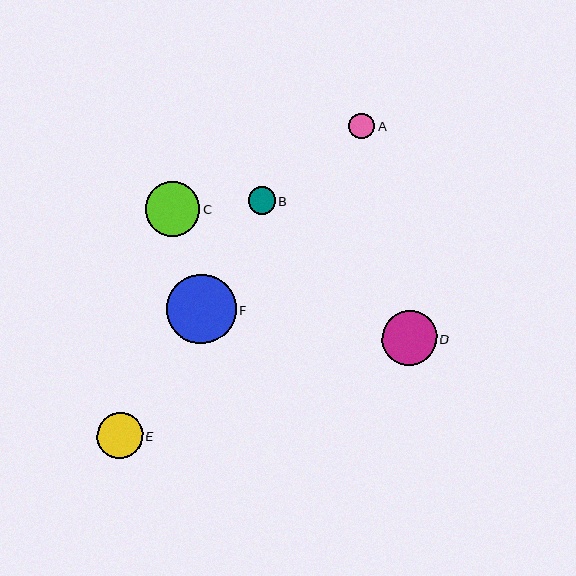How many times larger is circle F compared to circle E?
Circle F is approximately 1.5 times the size of circle E.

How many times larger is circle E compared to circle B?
Circle E is approximately 1.7 times the size of circle B.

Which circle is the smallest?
Circle A is the smallest with a size of approximately 26 pixels.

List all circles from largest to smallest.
From largest to smallest: F, D, C, E, B, A.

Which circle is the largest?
Circle F is the largest with a size of approximately 70 pixels.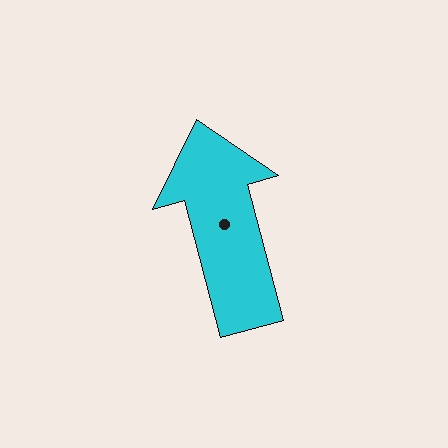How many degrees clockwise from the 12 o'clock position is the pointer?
Approximately 345 degrees.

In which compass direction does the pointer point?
North.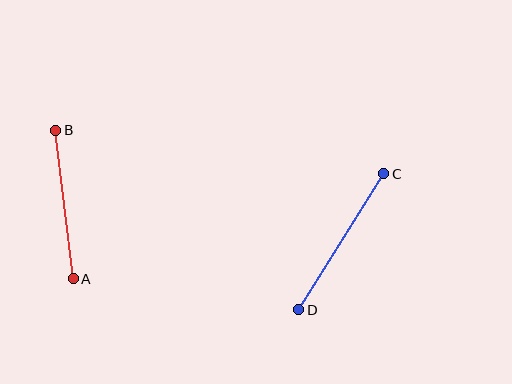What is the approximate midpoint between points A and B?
The midpoint is at approximately (64, 204) pixels.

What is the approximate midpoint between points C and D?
The midpoint is at approximately (341, 242) pixels.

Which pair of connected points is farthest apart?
Points C and D are farthest apart.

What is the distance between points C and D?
The distance is approximately 160 pixels.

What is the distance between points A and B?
The distance is approximately 149 pixels.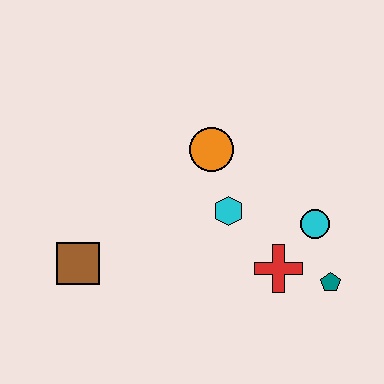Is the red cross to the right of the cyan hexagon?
Yes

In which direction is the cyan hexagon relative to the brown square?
The cyan hexagon is to the right of the brown square.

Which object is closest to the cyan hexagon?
The orange circle is closest to the cyan hexagon.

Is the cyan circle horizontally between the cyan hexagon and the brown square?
No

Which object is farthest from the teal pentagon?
The brown square is farthest from the teal pentagon.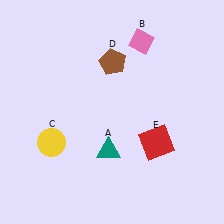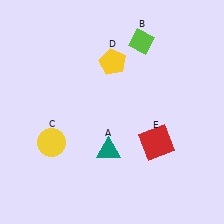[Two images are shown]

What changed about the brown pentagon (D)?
In Image 1, D is brown. In Image 2, it changed to yellow.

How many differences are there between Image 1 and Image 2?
There are 2 differences between the two images.